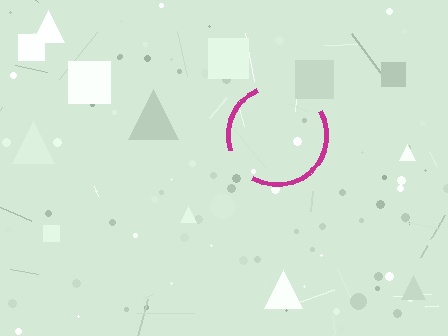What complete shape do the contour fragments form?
The contour fragments form a circle.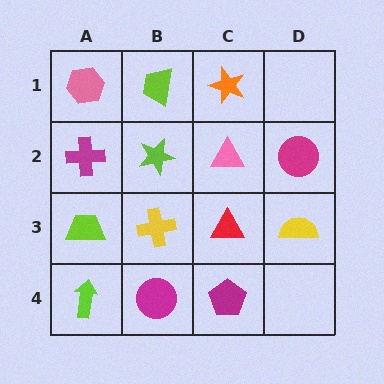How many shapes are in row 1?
3 shapes.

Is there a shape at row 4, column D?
No, that cell is empty.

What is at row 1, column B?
A lime trapezoid.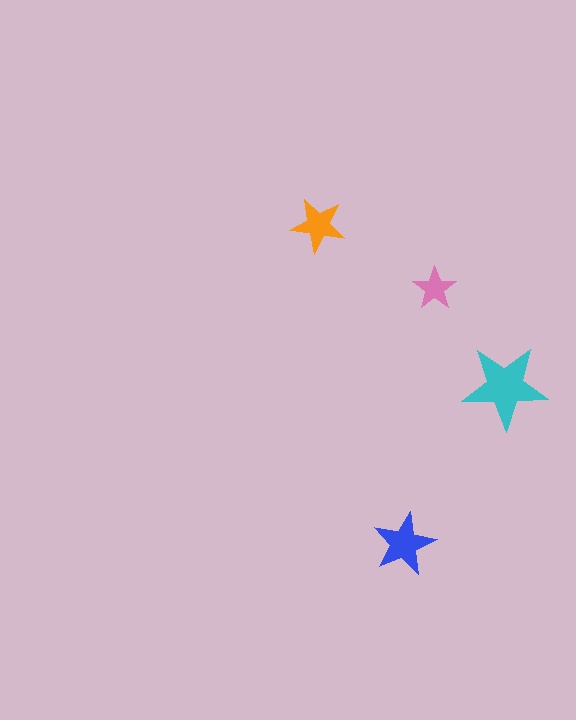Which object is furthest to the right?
The cyan star is rightmost.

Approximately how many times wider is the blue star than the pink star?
About 1.5 times wider.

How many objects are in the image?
There are 4 objects in the image.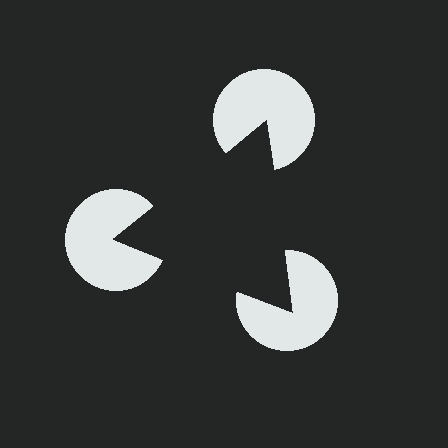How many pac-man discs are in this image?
There are 3 — one at each vertex of the illusory triangle.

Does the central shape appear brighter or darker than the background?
It typically appears slightly darker than the background, even though no actual brightness change is drawn.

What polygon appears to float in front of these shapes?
An illusory triangle — its edges are inferred from the aligned wedge cuts in the pac-man discs, not physically drawn.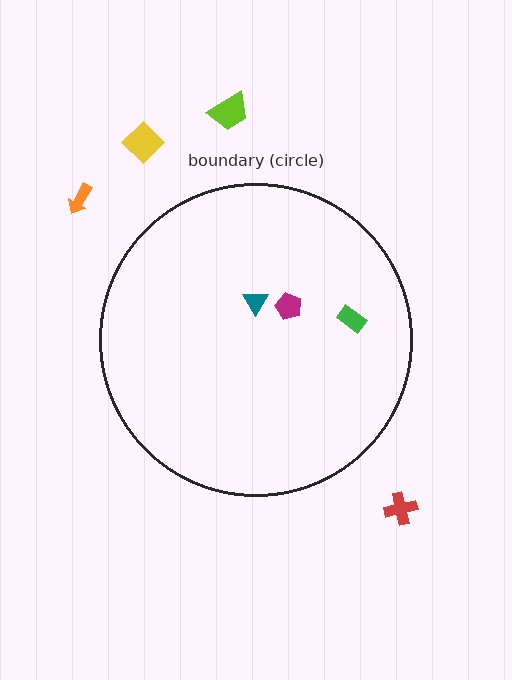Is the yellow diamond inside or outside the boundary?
Outside.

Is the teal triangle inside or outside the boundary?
Inside.